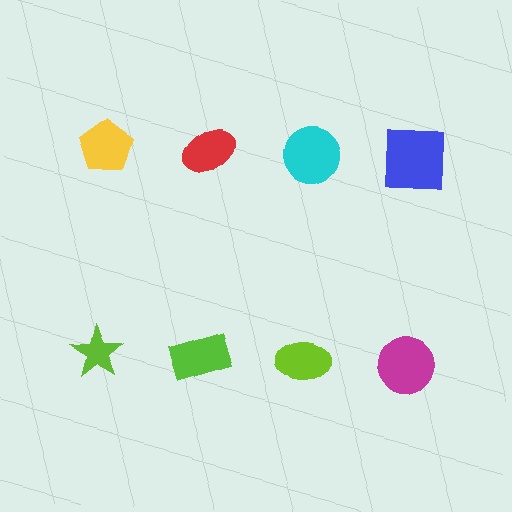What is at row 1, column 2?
A red ellipse.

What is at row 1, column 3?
A cyan circle.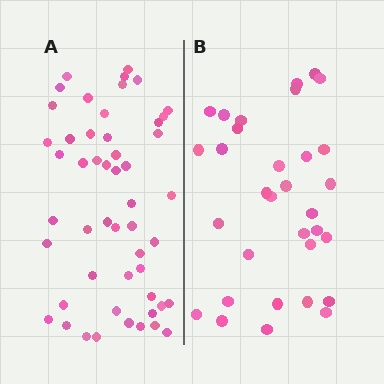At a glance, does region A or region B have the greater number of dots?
Region A (the left region) has more dots.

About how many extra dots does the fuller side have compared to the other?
Region A has approximately 20 more dots than region B.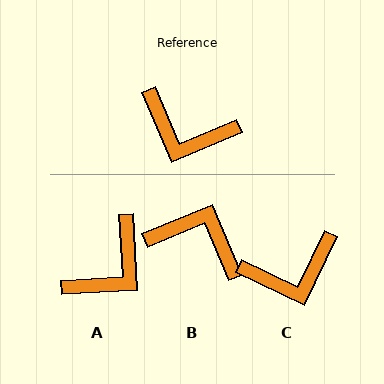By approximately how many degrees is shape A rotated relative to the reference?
Approximately 71 degrees counter-clockwise.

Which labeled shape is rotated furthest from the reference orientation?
B, about 180 degrees away.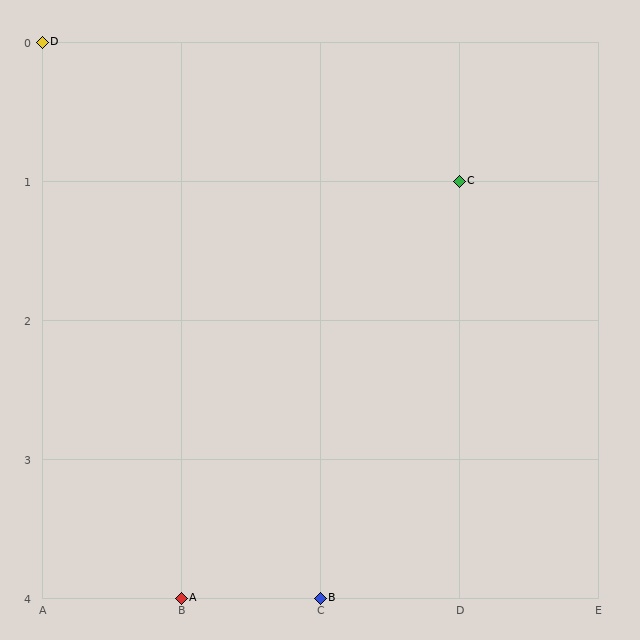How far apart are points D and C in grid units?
Points D and C are 3 columns and 1 row apart (about 3.2 grid units diagonally).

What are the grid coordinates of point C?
Point C is at grid coordinates (D, 1).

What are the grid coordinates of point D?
Point D is at grid coordinates (A, 0).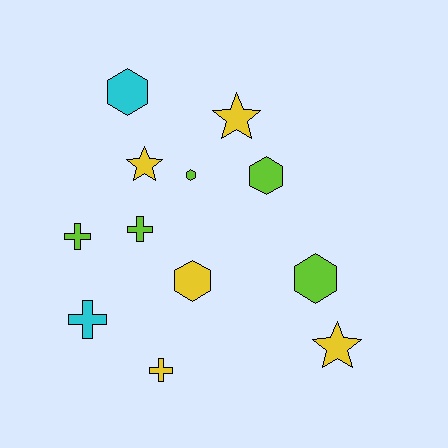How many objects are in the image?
There are 12 objects.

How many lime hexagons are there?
There are 3 lime hexagons.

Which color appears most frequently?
Yellow, with 5 objects.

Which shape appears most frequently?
Hexagon, with 5 objects.